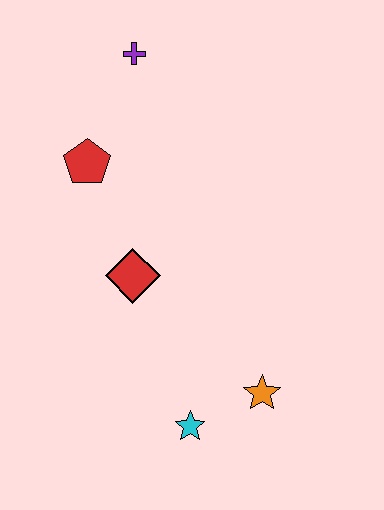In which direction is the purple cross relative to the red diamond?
The purple cross is above the red diamond.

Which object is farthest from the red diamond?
The purple cross is farthest from the red diamond.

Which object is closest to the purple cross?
The red pentagon is closest to the purple cross.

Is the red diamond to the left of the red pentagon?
No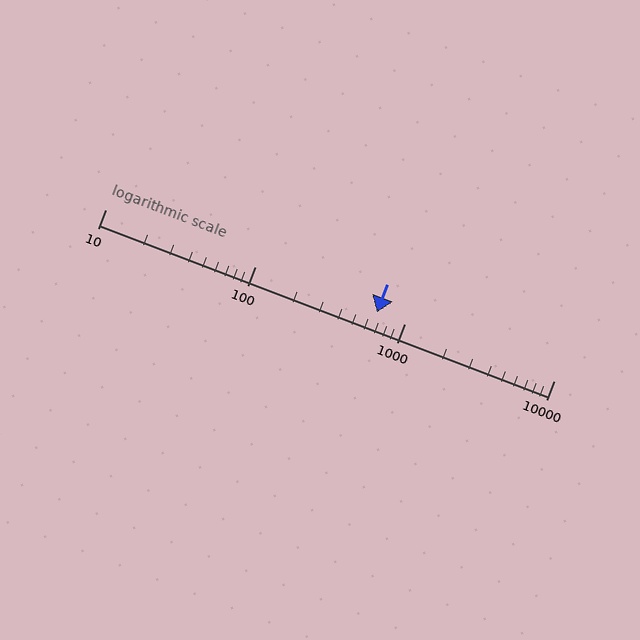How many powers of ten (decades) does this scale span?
The scale spans 3 decades, from 10 to 10000.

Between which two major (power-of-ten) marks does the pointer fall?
The pointer is between 100 and 1000.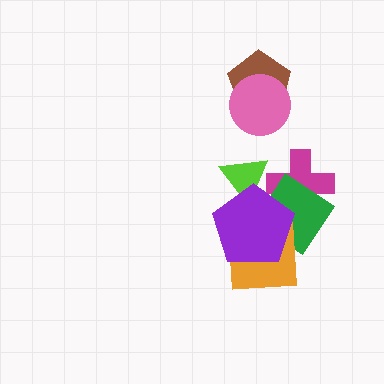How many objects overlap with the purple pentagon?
4 objects overlap with the purple pentagon.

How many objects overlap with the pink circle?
1 object overlaps with the pink circle.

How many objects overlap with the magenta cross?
3 objects overlap with the magenta cross.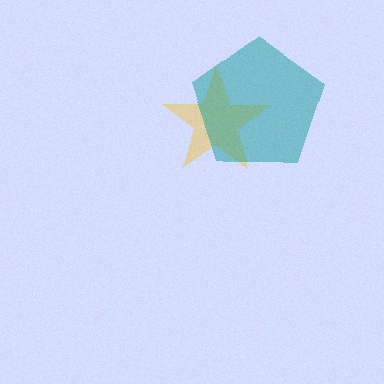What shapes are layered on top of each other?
The layered shapes are: a yellow star, a teal pentagon.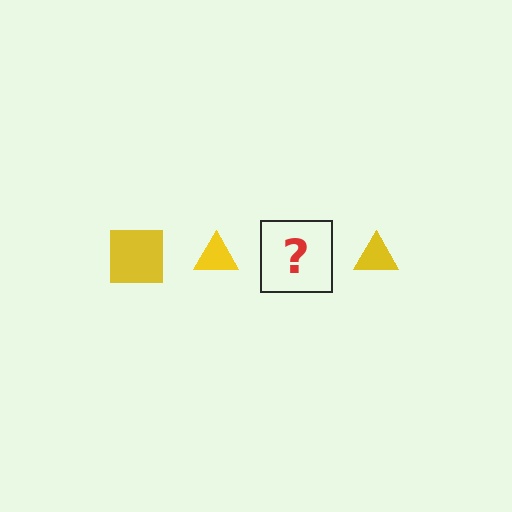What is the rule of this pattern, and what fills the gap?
The rule is that the pattern cycles through square, triangle shapes in yellow. The gap should be filled with a yellow square.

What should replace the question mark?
The question mark should be replaced with a yellow square.